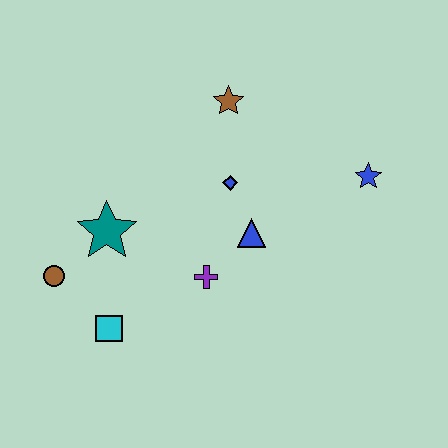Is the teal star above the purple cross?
Yes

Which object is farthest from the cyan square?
The blue star is farthest from the cyan square.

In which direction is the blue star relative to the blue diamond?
The blue star is to the right of the blue diamond.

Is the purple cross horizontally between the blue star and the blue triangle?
No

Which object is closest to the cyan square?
The brown circle is closest to the cyan square.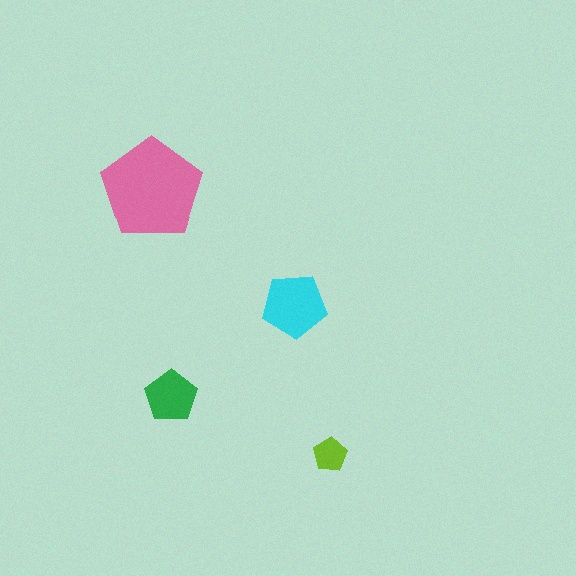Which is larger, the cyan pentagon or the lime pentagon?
The cyan one.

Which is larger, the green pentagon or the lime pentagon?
The green one.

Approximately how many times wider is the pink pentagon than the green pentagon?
About 2 times wider.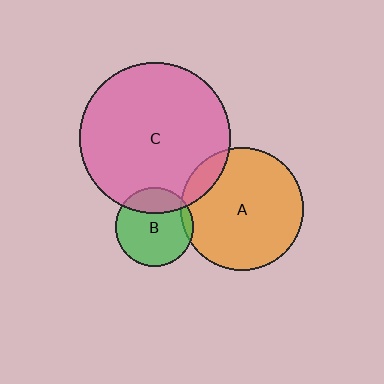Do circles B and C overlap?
Yes.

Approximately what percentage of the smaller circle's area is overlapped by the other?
Approximately 25%.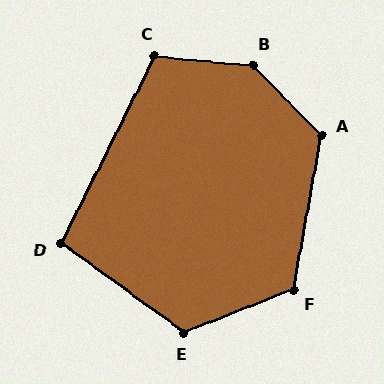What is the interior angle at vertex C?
Approximately 111 degrees (obtuse).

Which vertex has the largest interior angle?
B, at approximately 139 degrees.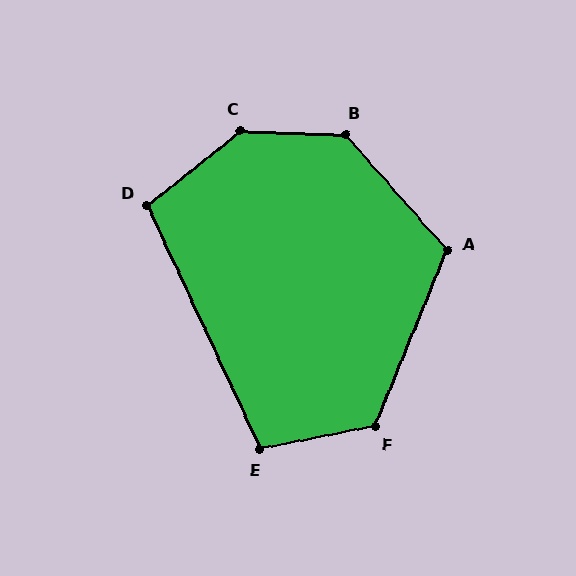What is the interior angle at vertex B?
Approximately 133 degrees (obtuse).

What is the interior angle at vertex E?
Approximately 104 degrees (obtuse).